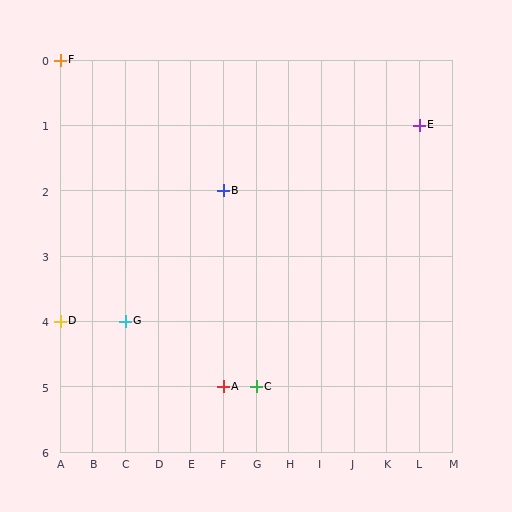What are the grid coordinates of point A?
Point A is at grid coordinates (F, 5).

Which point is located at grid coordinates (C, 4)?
Point G is at (C, 4).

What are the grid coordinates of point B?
Point B is at grid coordinates (F, 2).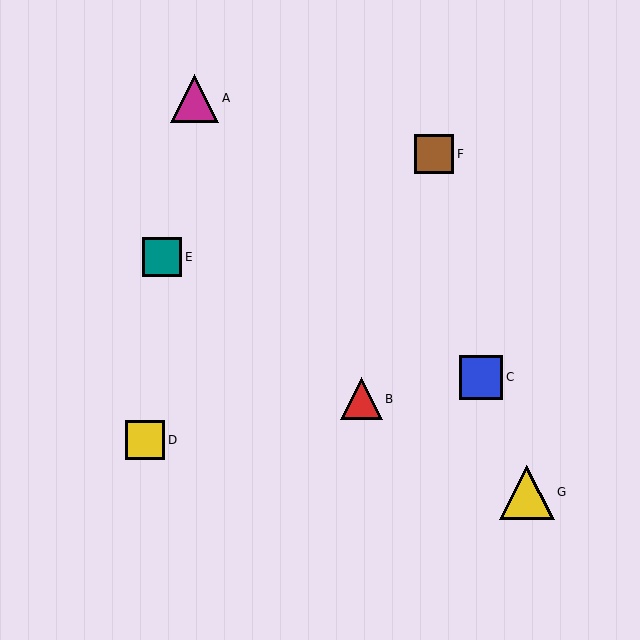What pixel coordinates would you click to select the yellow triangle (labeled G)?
Click at (527, 492) to select the yellow triangle G.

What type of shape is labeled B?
Shape B is a red triangle.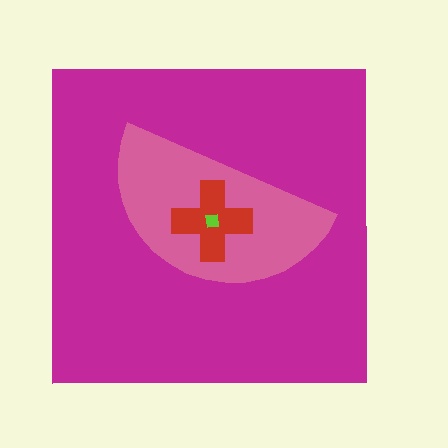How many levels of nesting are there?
4.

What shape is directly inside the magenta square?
The pink semicircle.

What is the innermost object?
The lime square.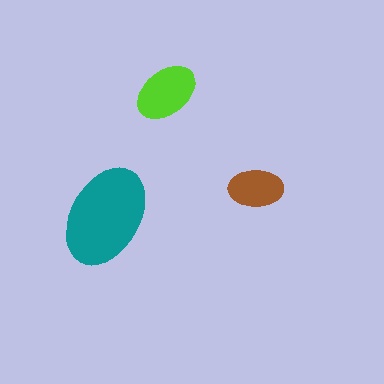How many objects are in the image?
There are 3 objects in the image.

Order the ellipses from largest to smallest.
the teal one, the lime one, the brown one.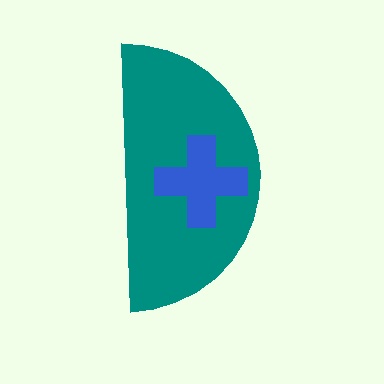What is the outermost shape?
The teal semicircle.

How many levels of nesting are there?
2.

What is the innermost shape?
The blue cross.